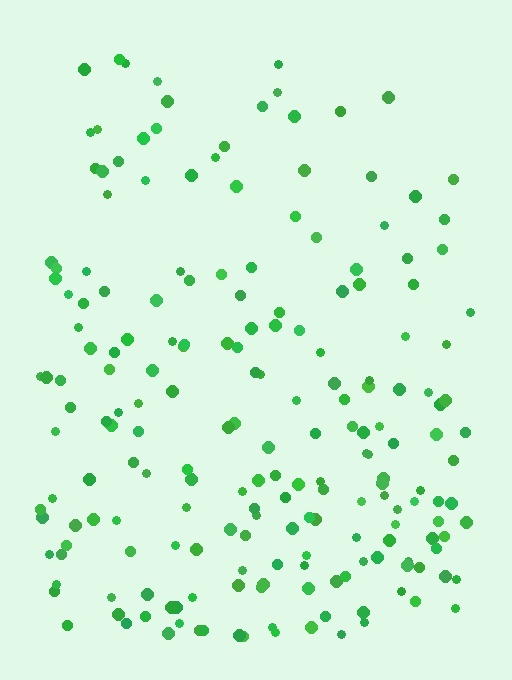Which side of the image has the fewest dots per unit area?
The top.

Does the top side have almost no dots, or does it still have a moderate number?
Still a moderate number, just noticeably fewer than the bottom.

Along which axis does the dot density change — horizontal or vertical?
Vertical.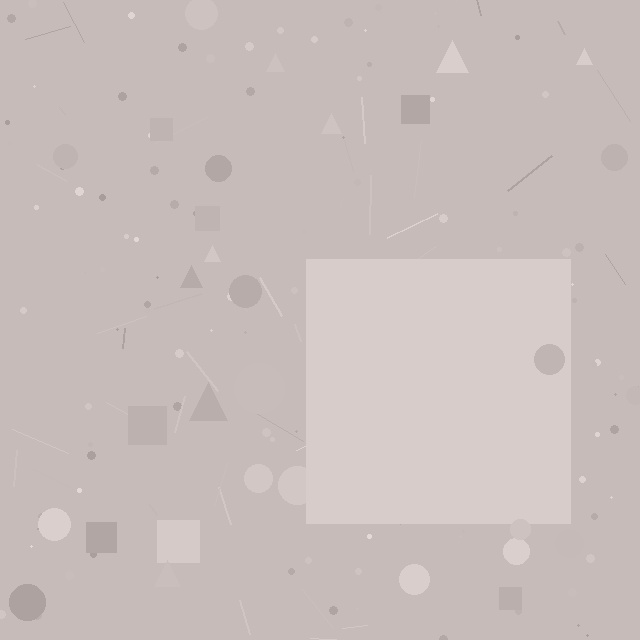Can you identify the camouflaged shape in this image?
The camouflaged shape is a square.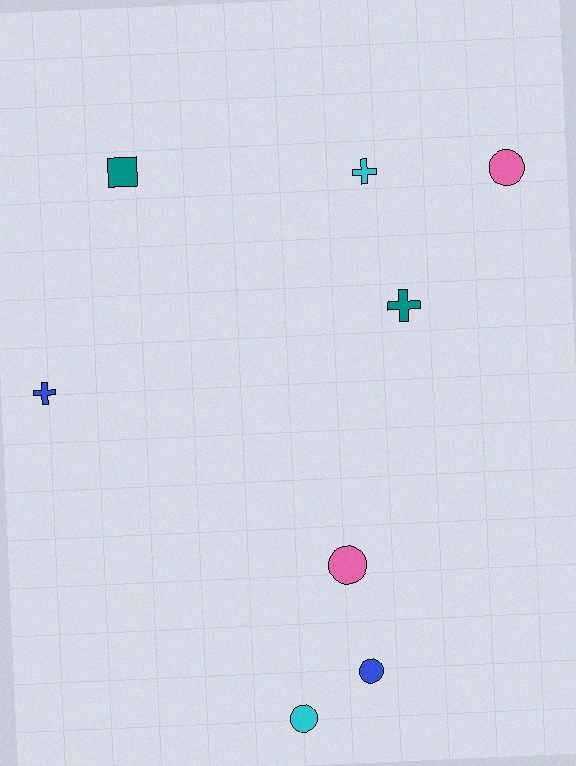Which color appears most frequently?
Pink, with 2 objects.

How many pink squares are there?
There are no pink squares.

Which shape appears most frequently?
Circle, with 4 objects.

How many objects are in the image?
There are 8 objects.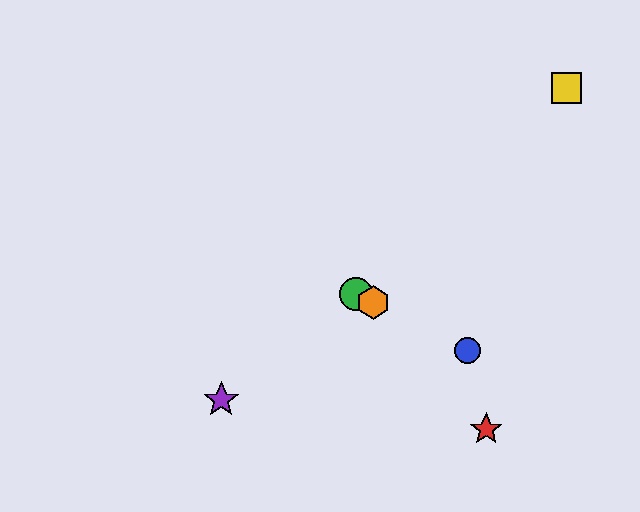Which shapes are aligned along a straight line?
The blue circle, the green circle, the orange hexagon are aligned along a straight line.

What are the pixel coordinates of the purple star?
The purple star is at (221, 400).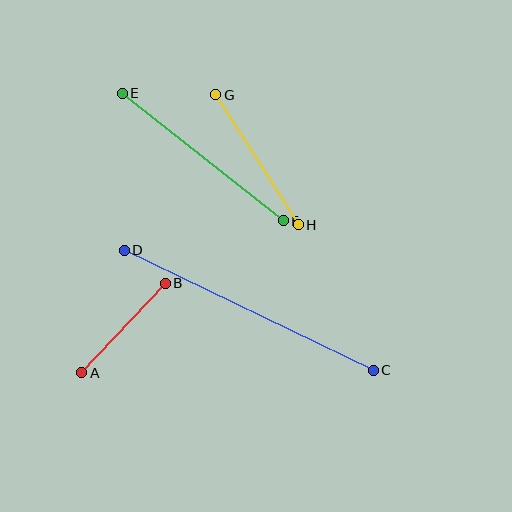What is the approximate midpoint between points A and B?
The midpoint is at approximately (123, 328) pixels.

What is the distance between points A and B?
The distance is approximately 122 pixels.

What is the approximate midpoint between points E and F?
The midpoint is at approximately (203, 157) pixels.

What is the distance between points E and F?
The distance is approximately 205 pixels.